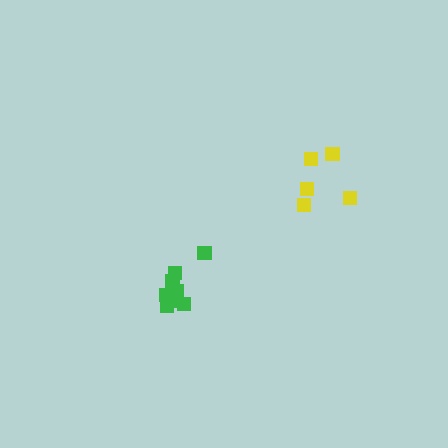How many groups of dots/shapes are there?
There are 2 groups.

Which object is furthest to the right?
The yellow cluster is rightmost.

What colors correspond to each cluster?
The clusters are colored: yellow, green.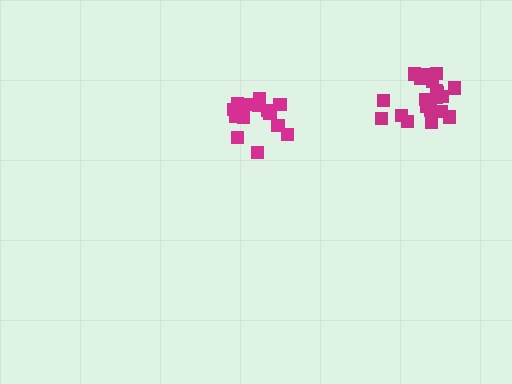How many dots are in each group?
Group 1: 20 dots, Group 2: 14 dots (34 total).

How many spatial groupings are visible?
There are 2 spatial groupings.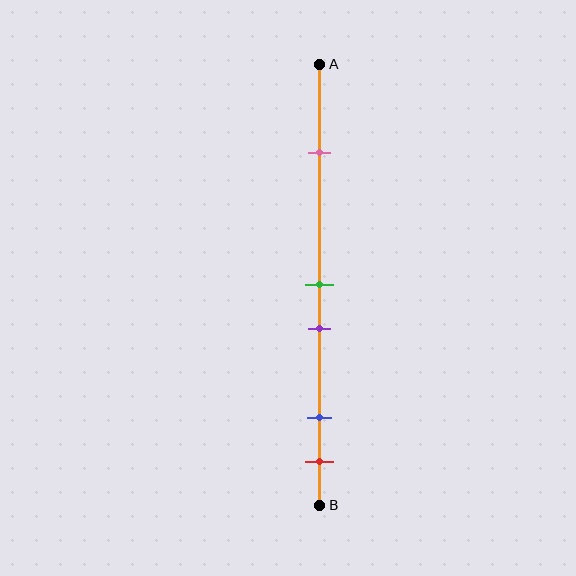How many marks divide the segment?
There are 5 marks dividing the segment.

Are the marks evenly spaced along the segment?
No, the marks are not evenly spaced.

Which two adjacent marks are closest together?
The green and purple marks are the closest adjacent pair.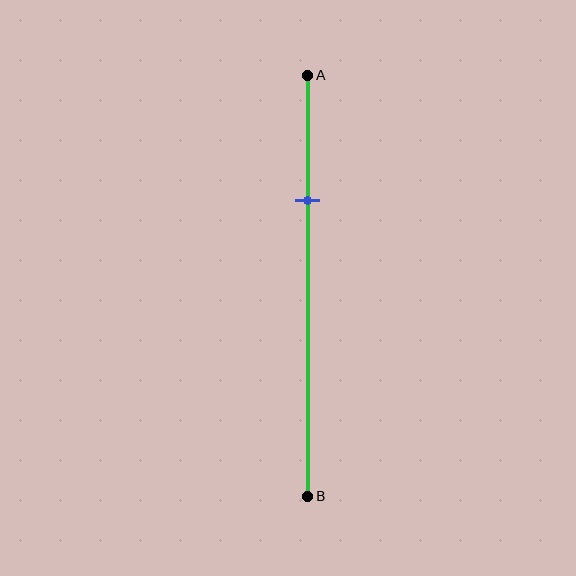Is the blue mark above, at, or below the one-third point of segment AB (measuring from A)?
The blue mark is above the one-third point of segment AB.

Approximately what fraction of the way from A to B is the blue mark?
The blue mark is approximately 30% of the way from A to B.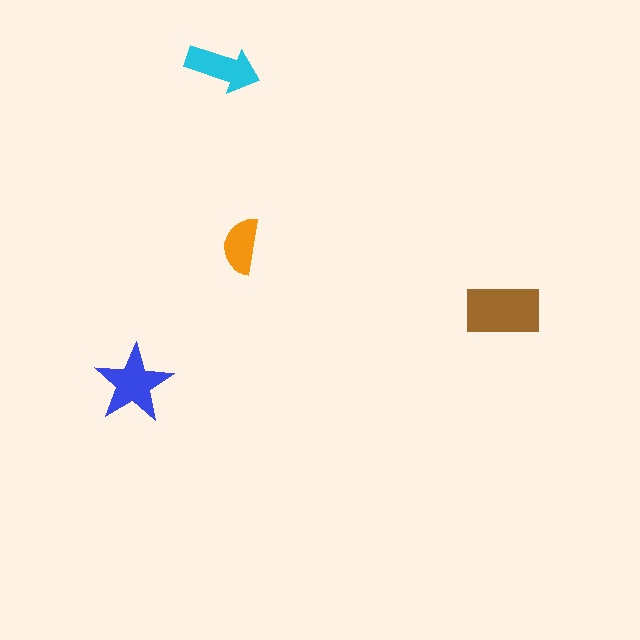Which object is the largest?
The brown rectangle.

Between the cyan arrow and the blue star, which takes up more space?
The blue star.